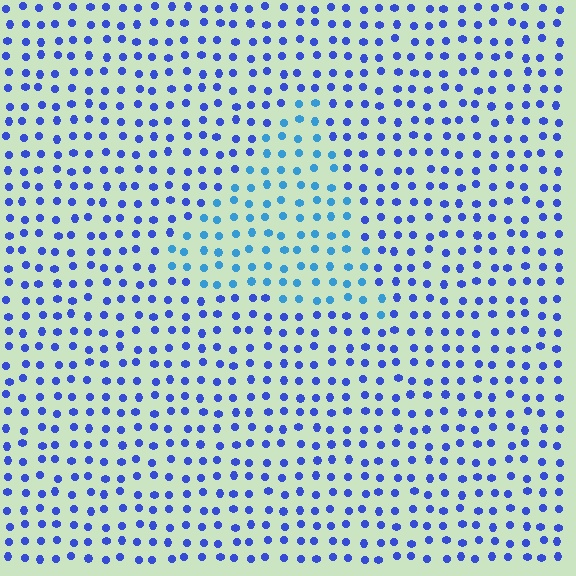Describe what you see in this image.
The image is filled with small blue elements in a uniform arrangement. A triangle-shaped region is visible where the elements are tinted to a slightly different hue, forming a subtle color boundary.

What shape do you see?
I see a triangle.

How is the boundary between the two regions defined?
The boundary is defined purely by a slight shift in hue (about 30 degrees). Spacing, size, and orientation are identical on both sides.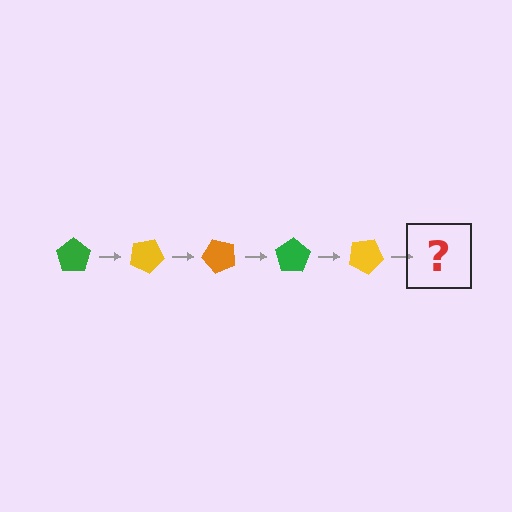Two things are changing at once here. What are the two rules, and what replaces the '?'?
The two rules are that it rotates 25 degrees each step and the color cycles through green, yellow, and orange. The '?' should be an orange pentagon, rotated 125 degrees from the start.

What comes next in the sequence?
The next element should be an orange pentagon, rotated 125 degrees from the start.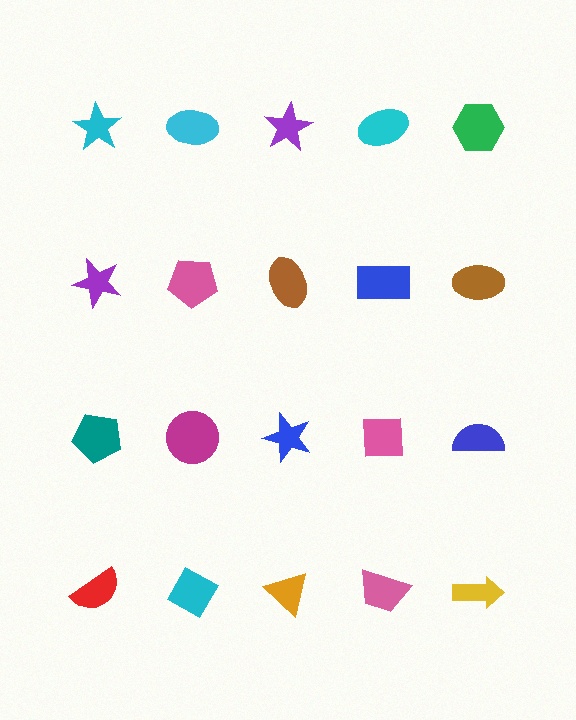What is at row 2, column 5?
A brown ellipse.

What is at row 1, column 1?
A cyan star.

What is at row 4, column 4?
A pink trapezoid.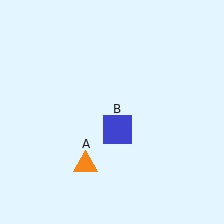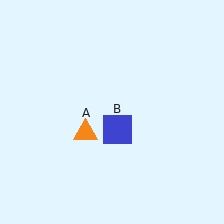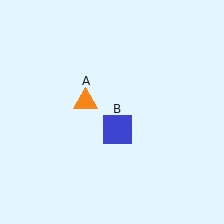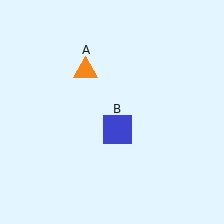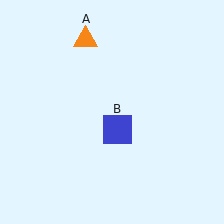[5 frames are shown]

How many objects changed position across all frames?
1 object changed position: orange triangle (object A).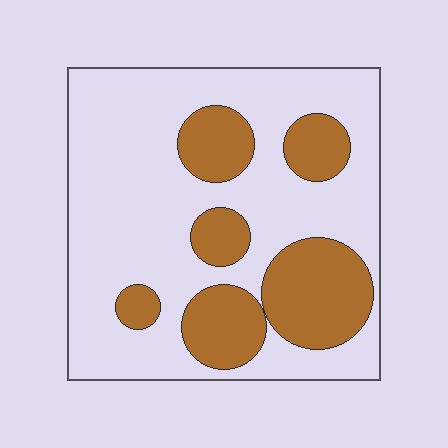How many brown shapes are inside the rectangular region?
6.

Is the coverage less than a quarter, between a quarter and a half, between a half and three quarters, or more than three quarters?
Between a quarter and a half.